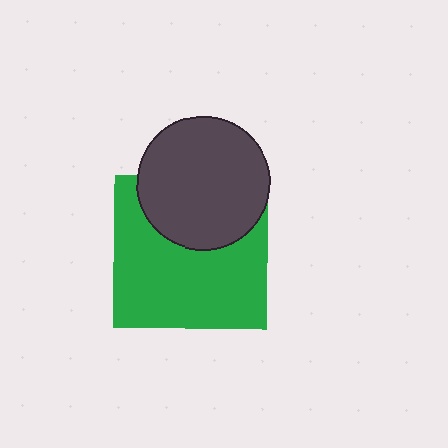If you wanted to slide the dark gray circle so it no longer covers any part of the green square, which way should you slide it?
Slide it up — that is the most direct way to separate the two shapes.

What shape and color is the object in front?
The object in front is a dark gray circle.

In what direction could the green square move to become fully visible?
The green square could move down. That would shift it out from behind the dark gray circle entirely.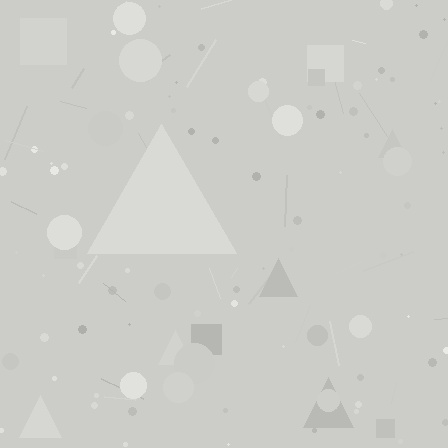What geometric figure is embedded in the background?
A triangle is embedded in the background.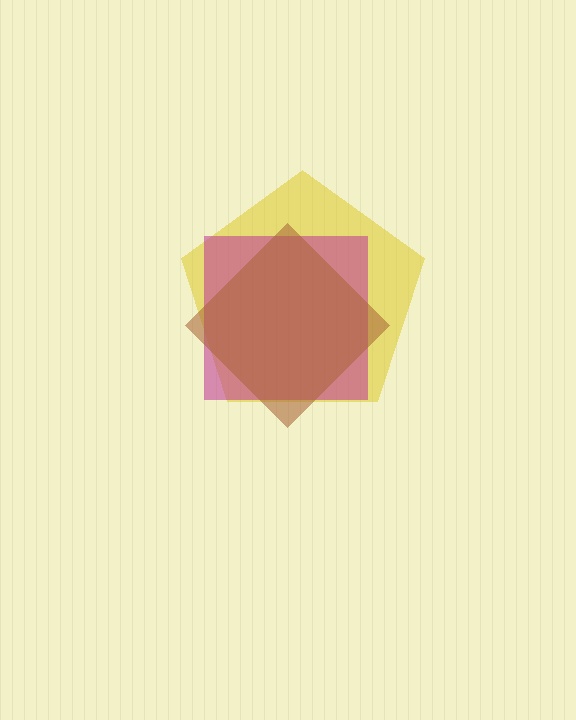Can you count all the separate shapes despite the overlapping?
Yes, there are 3 separate shapes.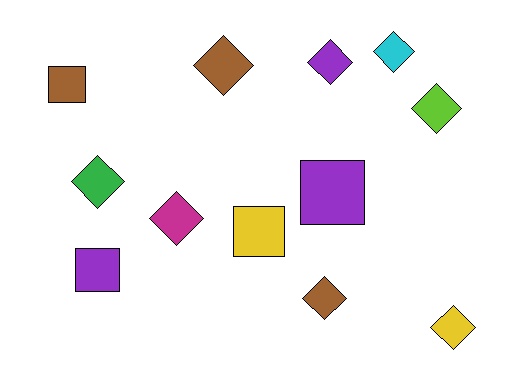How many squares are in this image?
There are 4 squares.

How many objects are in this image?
There are 12 objects.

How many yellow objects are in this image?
There are 2 yellow objects.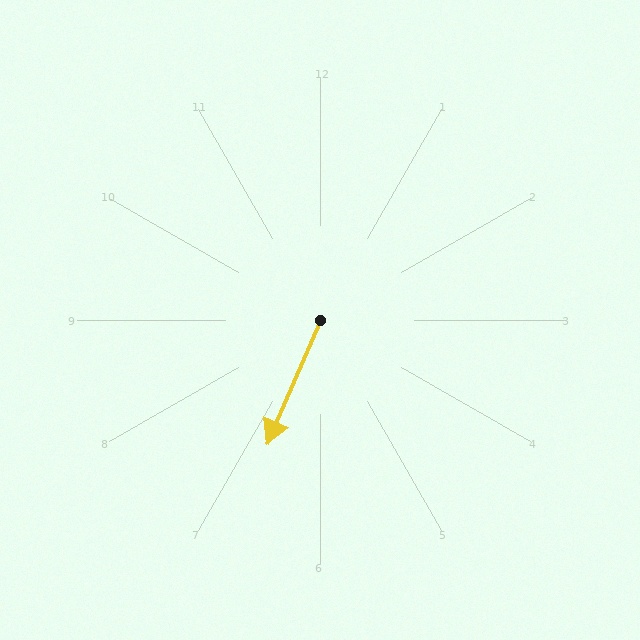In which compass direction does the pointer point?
Southwest.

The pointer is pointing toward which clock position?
Roughly 7 o'clock.